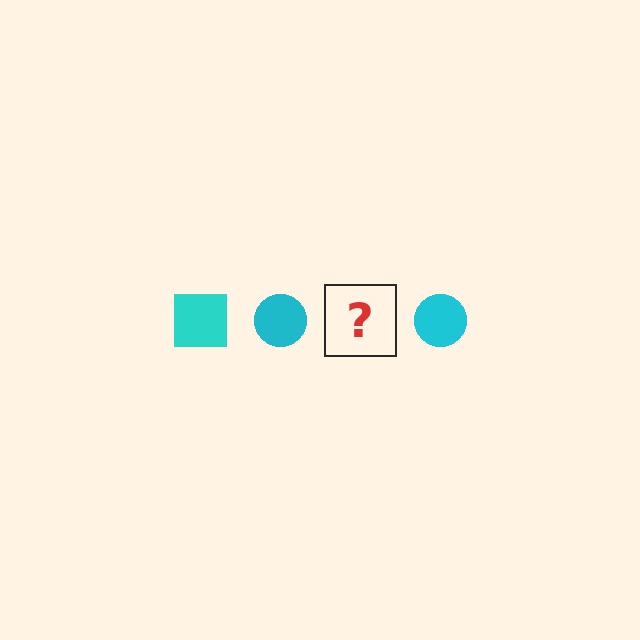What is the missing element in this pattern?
The missing element is a cyan square.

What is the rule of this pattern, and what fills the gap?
The rule is that the pattern cycles through square, circle shapes in cyan. The gap should be filled with a cyan square.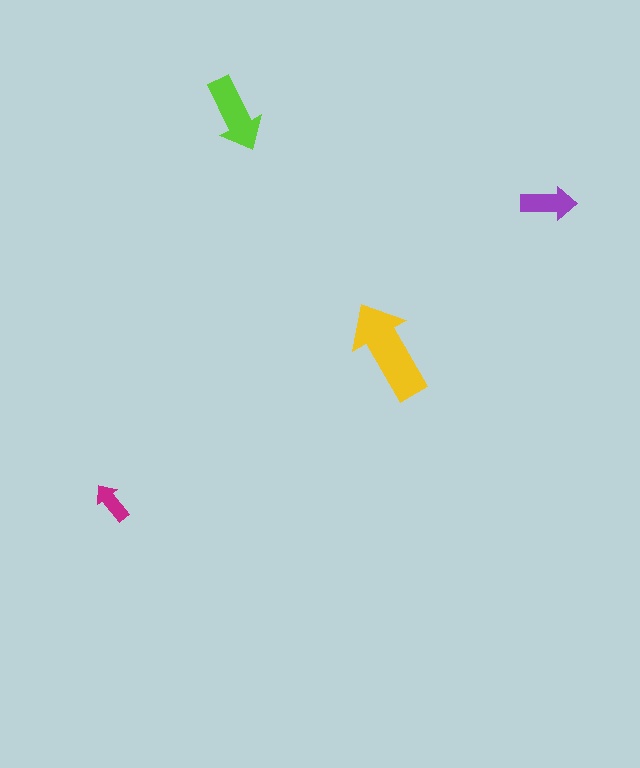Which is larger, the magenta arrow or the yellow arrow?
The yellow one.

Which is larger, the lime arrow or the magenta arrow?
The lime one.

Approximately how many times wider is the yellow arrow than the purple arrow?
About 2 times wider.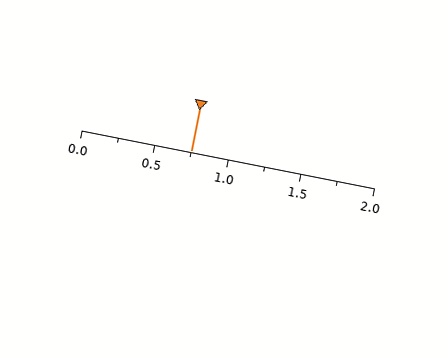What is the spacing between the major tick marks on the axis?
The major ticks are spaced 0.5 apart.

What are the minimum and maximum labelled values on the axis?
The axis runs from 0.0 to 2.0.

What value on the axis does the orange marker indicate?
The marker indicates approximately 0.75.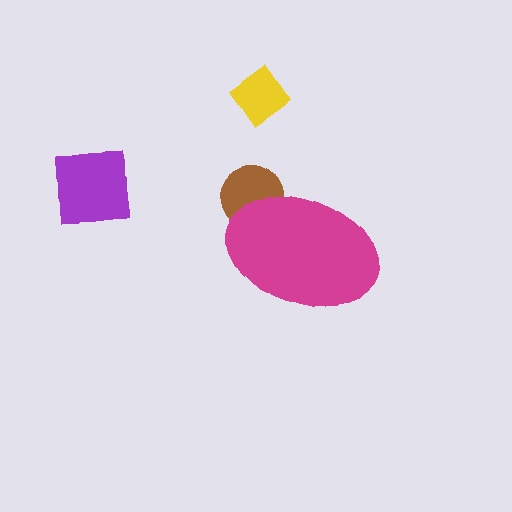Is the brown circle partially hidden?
Yes, the brown circle is partially hidden behind the magenta ellipse.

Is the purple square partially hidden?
No, the purple square is fully visible.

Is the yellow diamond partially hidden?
No, the yellow diamond is fully visible.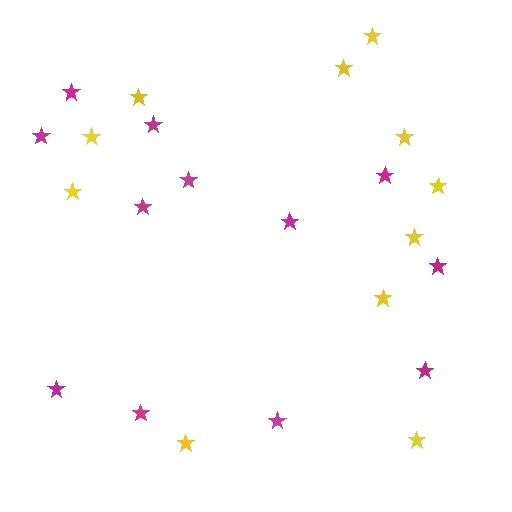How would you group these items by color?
There are 2 groups: one group of magenta stars (12) and one group of yellow stars (11).